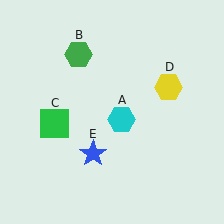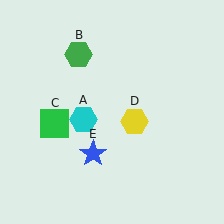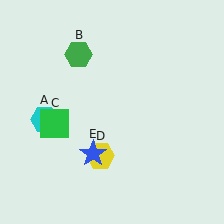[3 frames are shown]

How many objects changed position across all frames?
2 objects changed position: cyan hexagon (object A), yellow hexagon (object D).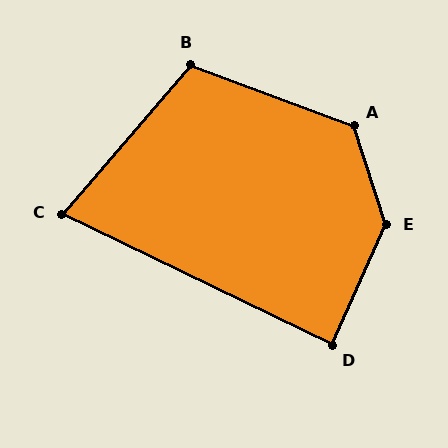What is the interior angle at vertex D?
Approximately 88 degrees (approximately right).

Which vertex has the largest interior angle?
E, at approximately 137 degrees.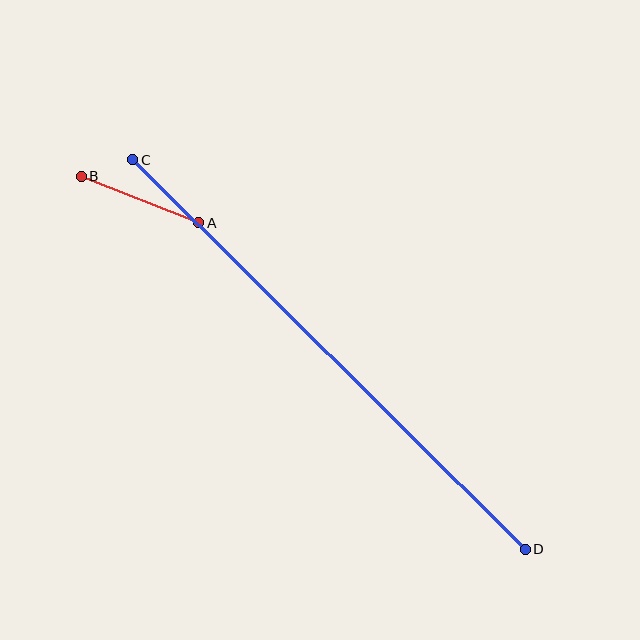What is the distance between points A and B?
The distance is approximately 126 pixels.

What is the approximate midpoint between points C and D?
The midpoint is at approximately (329, 354) pixels.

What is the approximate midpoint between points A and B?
The midpoint is at approximately (140, 200) pixels.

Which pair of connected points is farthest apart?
Points C and D are farthest apart.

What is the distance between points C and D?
The distance is approximately 553 pixels.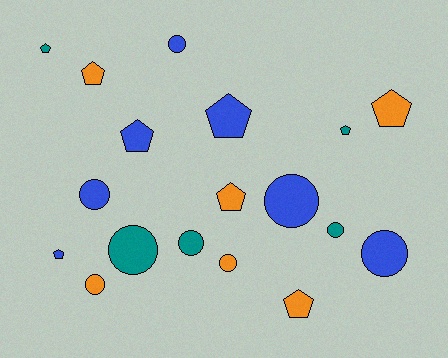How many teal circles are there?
There are 3 teal circles.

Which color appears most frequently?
Blue, with 7 objects.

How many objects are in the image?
There are 18 objects.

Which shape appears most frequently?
Circle, with 9 objects.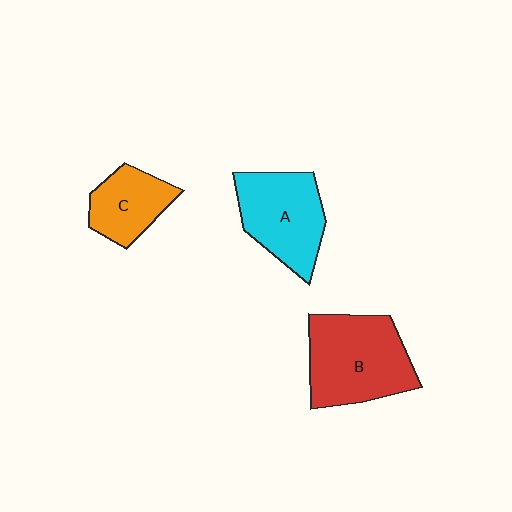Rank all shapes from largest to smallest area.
From largest to smallest: B (red), A (cyan), C (orange).